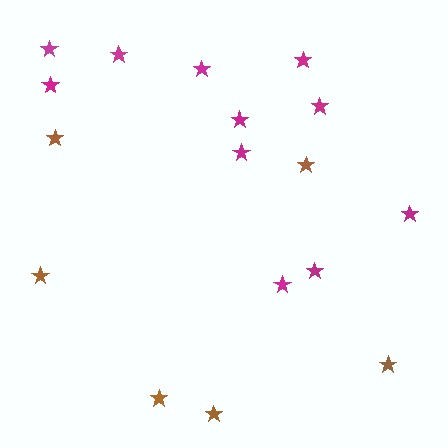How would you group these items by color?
There are 2 groups: one group of brown stars (6) and one group of magenta stars (11).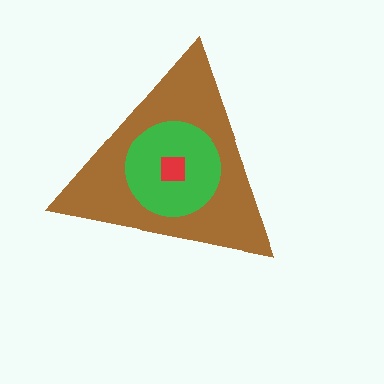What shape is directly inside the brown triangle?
The green circle.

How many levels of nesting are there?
3.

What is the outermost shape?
The brown triangle.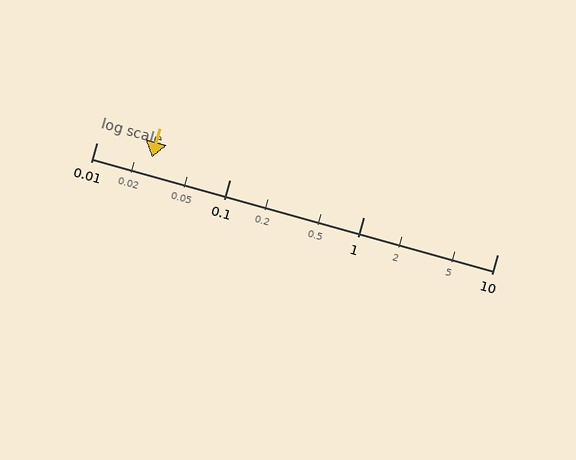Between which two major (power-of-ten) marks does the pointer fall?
The pointer is between 0.01 and 0.1.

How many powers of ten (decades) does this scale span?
The scale spans 3 decades, from 0.01 to 10.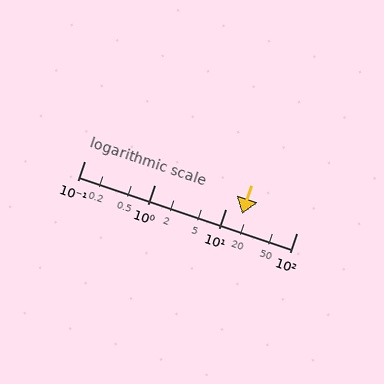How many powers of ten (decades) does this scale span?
The scale spans 3 decades, from 0.1 to 100.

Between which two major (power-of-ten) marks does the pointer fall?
The pointer is between 10 and 100.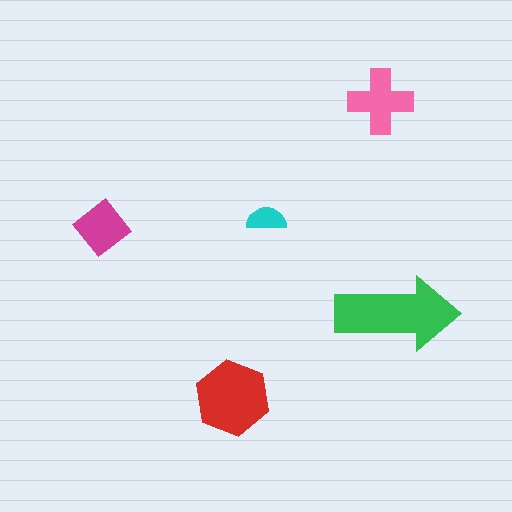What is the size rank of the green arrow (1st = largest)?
1st.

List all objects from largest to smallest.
The green arrow, the red hexagon, the pink cross, the magenta diamond, the cyan semicircle.